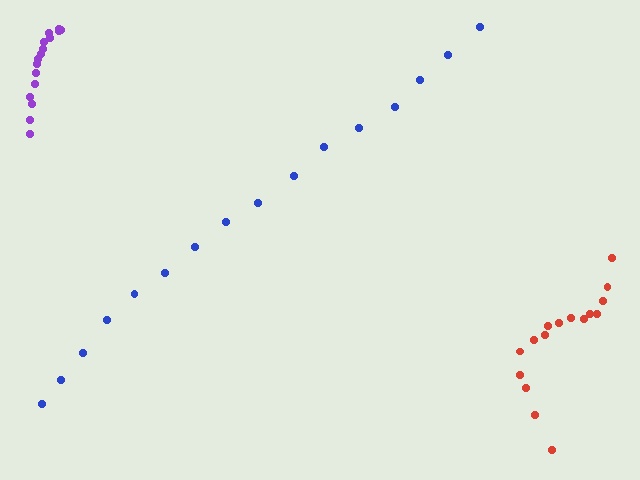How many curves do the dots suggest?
There are 3 distinct paths.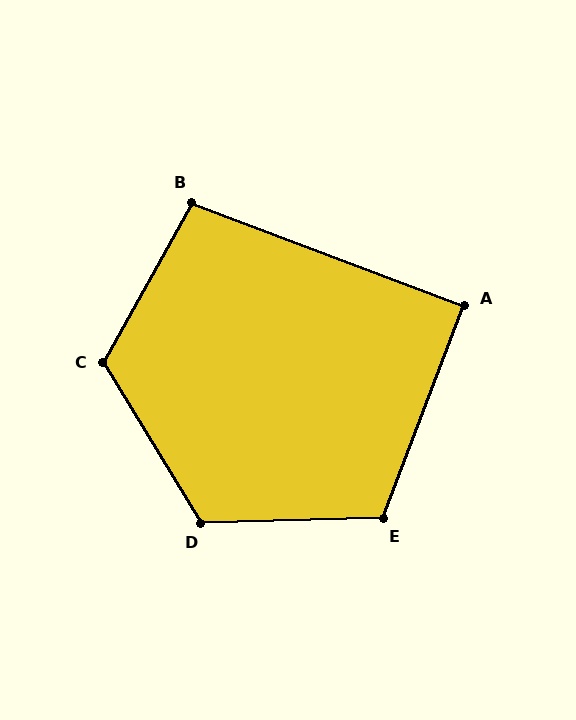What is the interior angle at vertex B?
Approximately 98 degrees (obtuse).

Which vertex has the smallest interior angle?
A, at approximately 90 degrees.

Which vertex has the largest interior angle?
D, at approximately 120 degrees.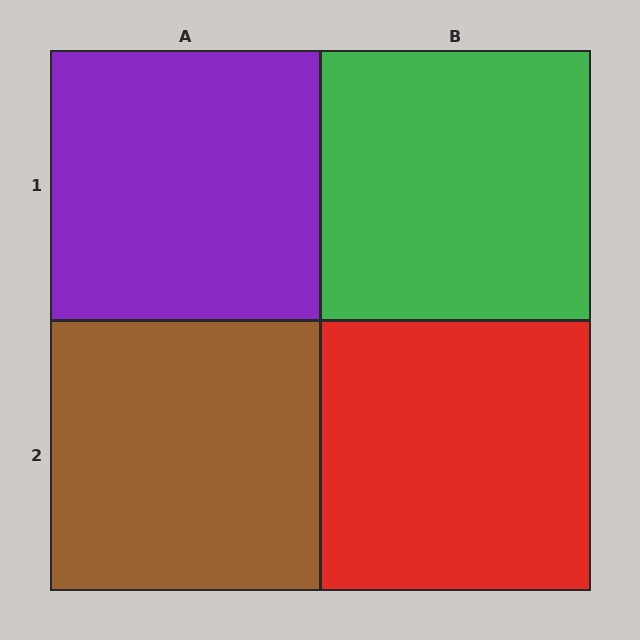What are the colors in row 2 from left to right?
Brown, red.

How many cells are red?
1 cell is red.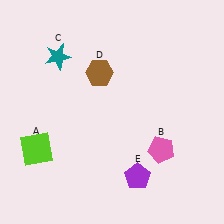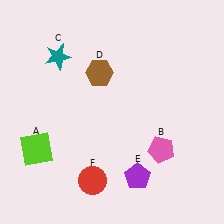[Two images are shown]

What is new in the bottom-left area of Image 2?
A red circle (F) was added in the bottom-left area of Image 2.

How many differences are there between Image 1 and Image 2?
There is 1 difference between the two images.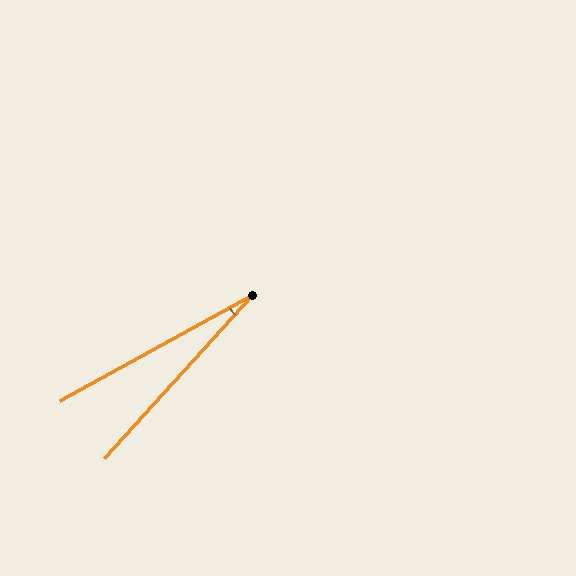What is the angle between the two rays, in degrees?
Approximately 19 degrees.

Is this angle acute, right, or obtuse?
It is acute.